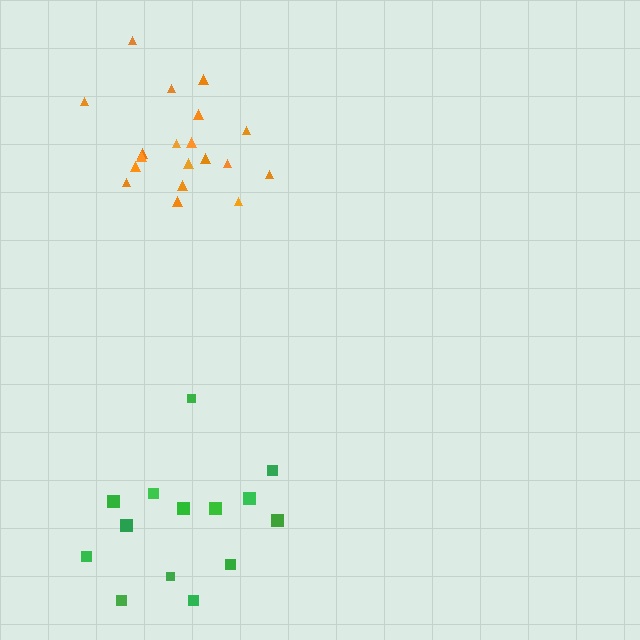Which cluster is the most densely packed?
Orange.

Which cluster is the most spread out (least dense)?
Green.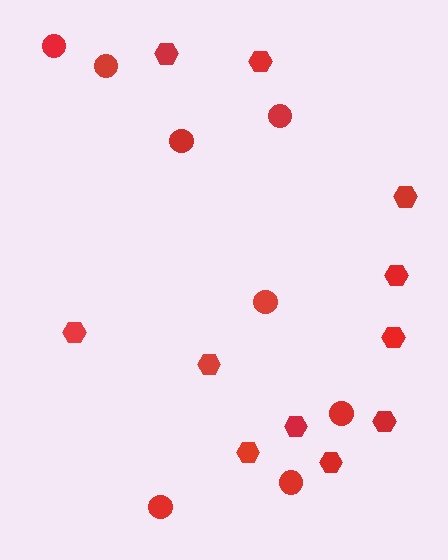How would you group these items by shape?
There are 2 groups: one group of hexagons (11) and one group of circles (8).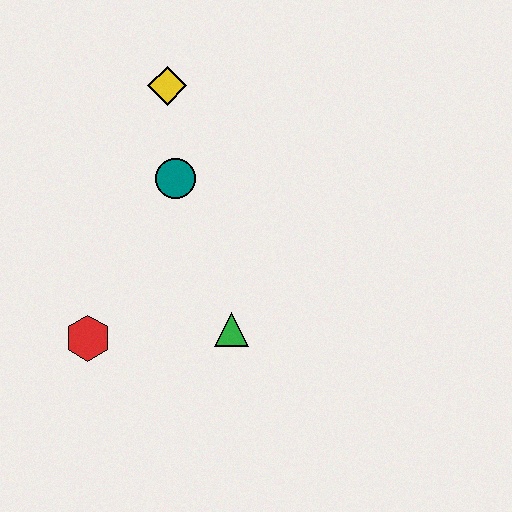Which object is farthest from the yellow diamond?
The red hexagon is farthest from the yellow diamond.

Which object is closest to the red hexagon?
The green triangle is closest to the red hexagon.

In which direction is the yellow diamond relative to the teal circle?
The yellow diamond is above the teal circle.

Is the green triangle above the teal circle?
No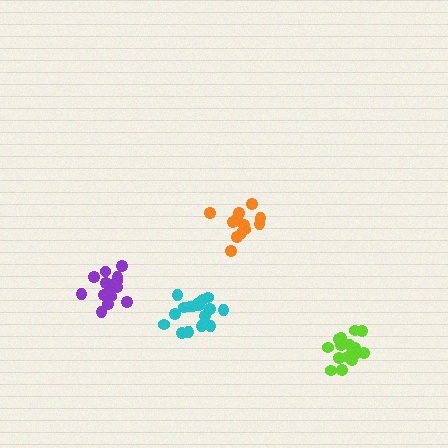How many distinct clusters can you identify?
There are 4 distinct clusters.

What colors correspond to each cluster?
The clusters are colored: purple, orange, cyan, lime.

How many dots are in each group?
Group 1: 14 dots, Group 2: 12 dots, Group 3: 18 dots, Group 4: 16 dots (60 total).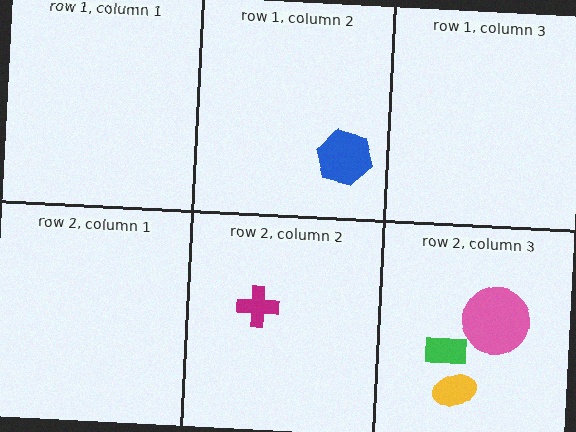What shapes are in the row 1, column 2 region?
The blue hexagon.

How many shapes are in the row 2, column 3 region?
3.